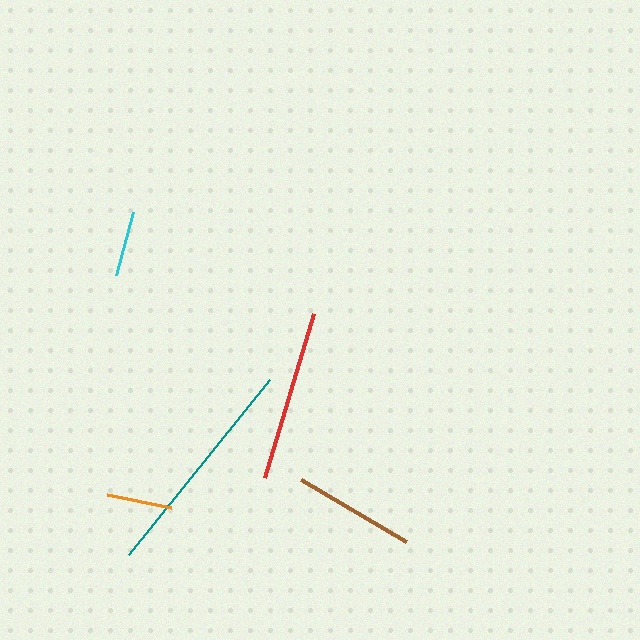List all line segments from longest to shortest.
From longest to shortest: teal, red, brown, orange, cyan.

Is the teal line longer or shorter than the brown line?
The teal line is longer than the brown line.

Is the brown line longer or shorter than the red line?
The red line is longer than the brown line.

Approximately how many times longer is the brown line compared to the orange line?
The brown line is approximately 1.9 times the length of the orange line.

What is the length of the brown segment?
The brown segment is approximately 122 pixels long.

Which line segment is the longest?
The teal line is the longest at approximately 225 pixels.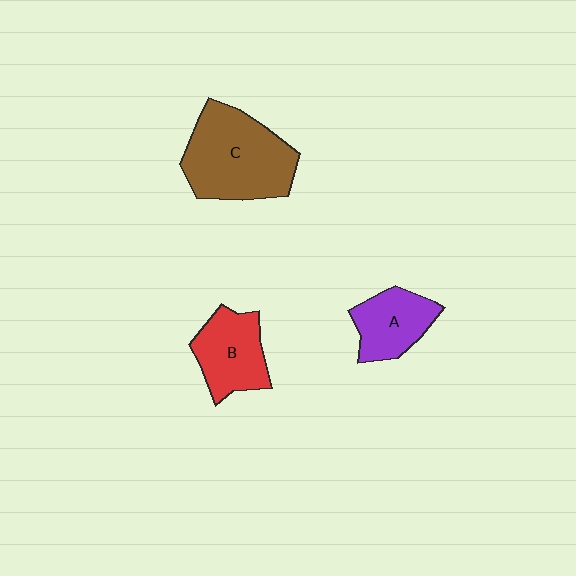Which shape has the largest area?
Shape C (brown).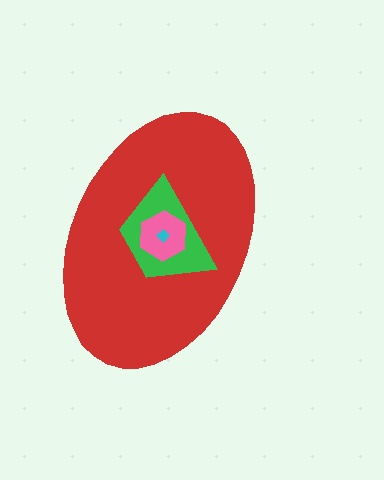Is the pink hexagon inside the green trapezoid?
Yes.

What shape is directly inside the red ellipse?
The green trapezoid.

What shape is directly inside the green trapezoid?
The pink hexagon.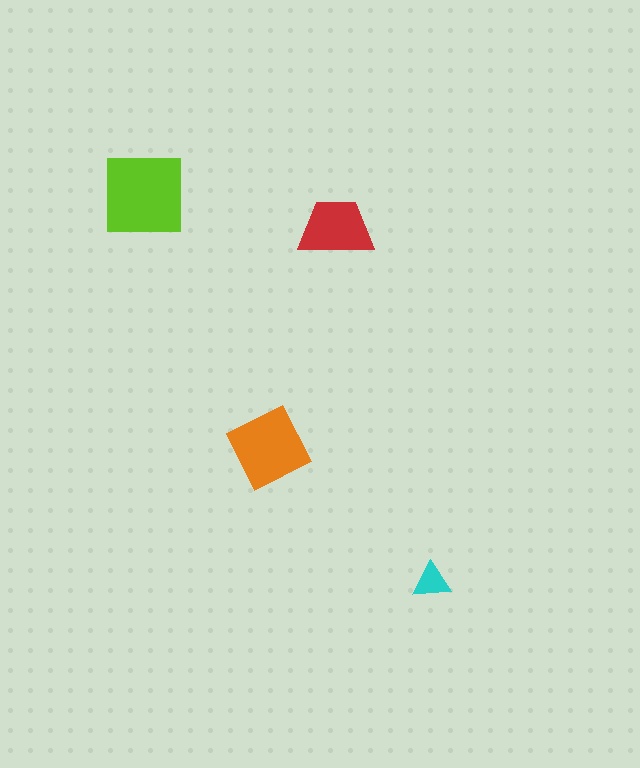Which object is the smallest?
The cyan triangle.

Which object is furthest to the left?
The lime square is leftmost.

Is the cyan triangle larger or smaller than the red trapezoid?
Smaller.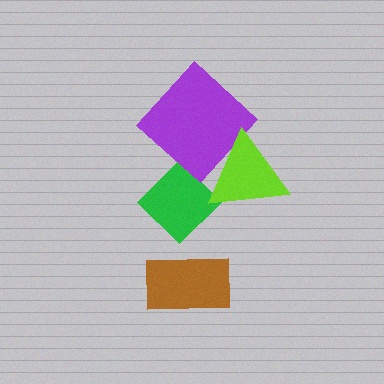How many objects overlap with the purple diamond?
1 object overlaps with the purple diamond.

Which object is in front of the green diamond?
The lime triangle is in front of the green diamond.